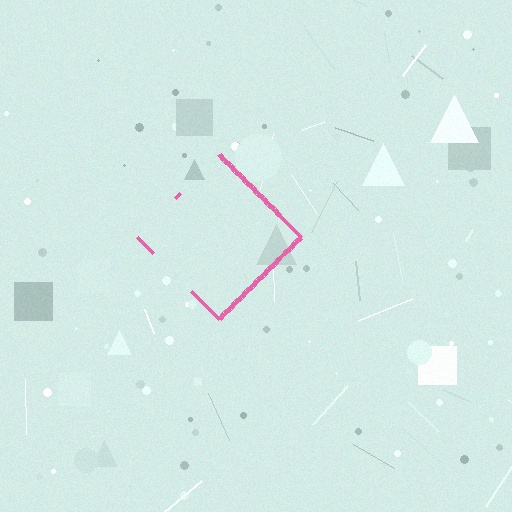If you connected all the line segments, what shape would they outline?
They would outline a diamond.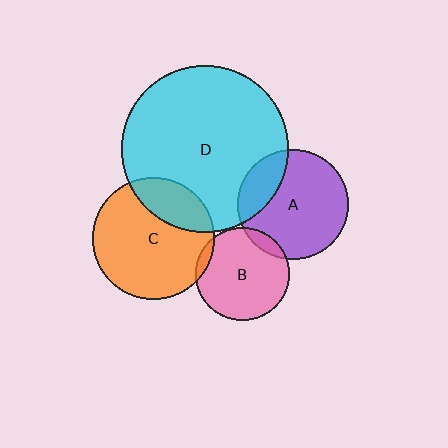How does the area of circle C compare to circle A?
Approximately 1.2 times.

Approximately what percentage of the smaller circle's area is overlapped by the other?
Approximately 5%.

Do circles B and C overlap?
Yes.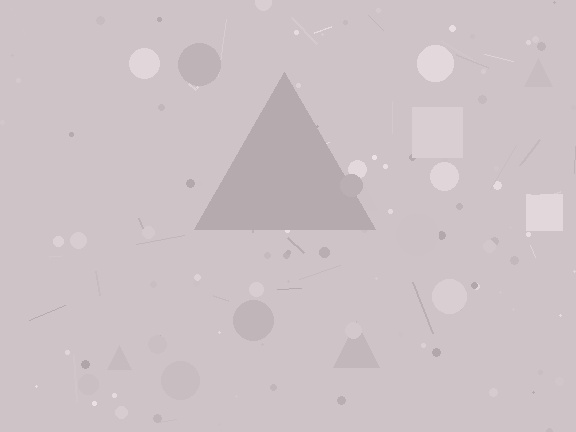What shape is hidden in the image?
A triangle is hidden in the image.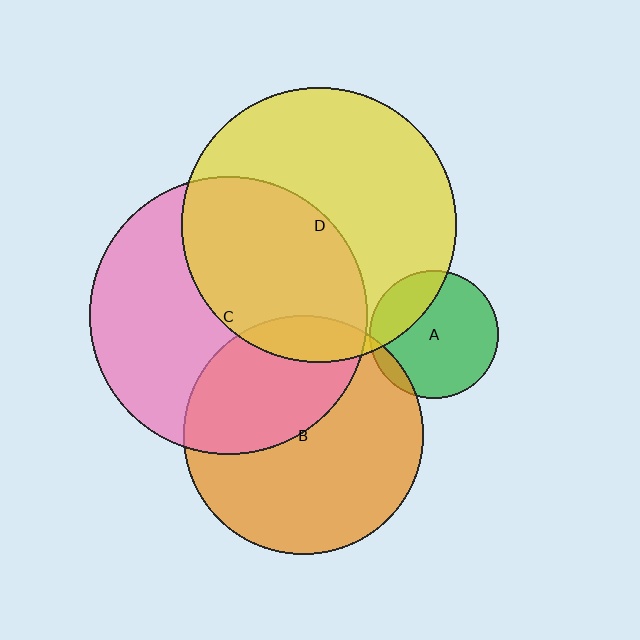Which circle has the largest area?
Circle C (pink).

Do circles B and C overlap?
Yes.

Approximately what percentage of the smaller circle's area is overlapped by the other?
Approximately 40%.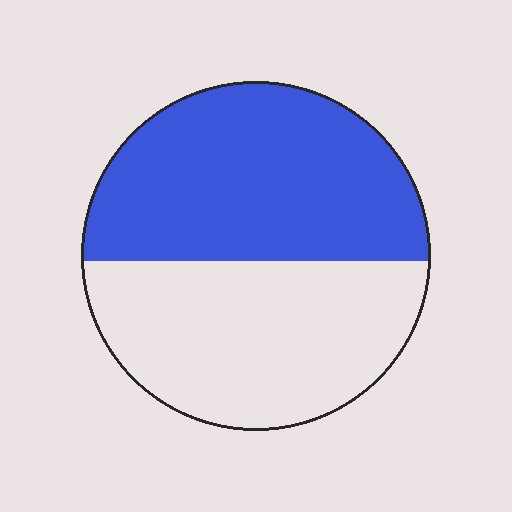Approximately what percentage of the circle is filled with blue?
Approximately 50%.